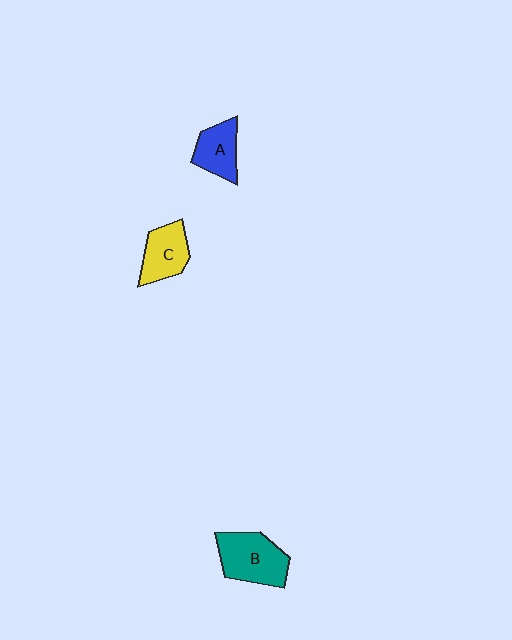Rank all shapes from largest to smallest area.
From largest to smallest: B (teal), C (yellow), A (blue).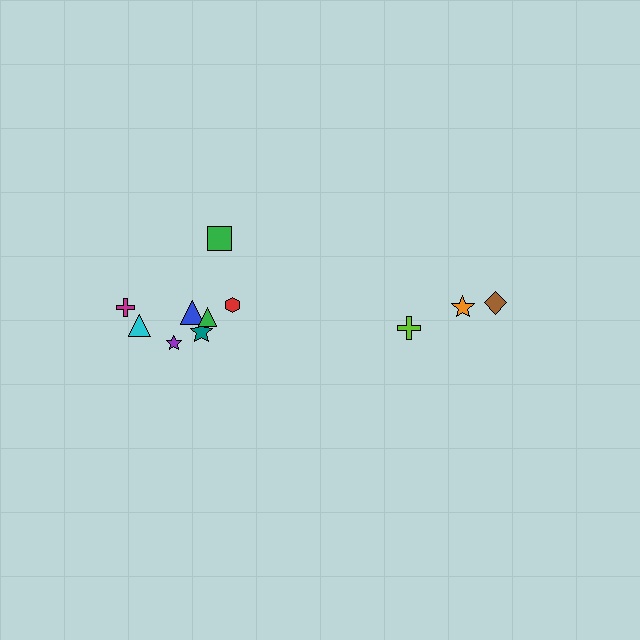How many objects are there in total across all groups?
There are 11 objects.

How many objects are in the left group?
There are 8 objects.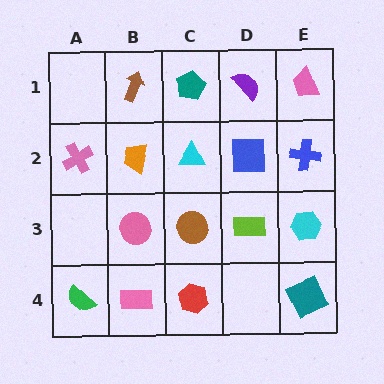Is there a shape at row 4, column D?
No, that cell is empty.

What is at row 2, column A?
A pink cross.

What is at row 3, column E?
A cyan hexagon.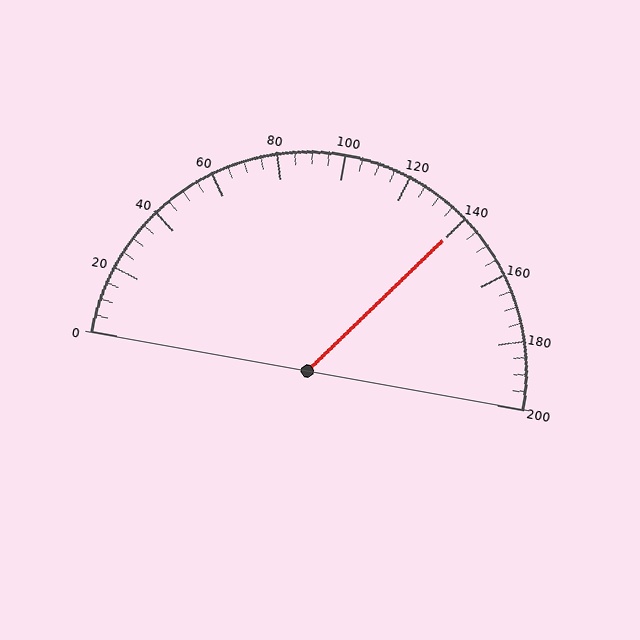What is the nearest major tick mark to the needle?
The nearest major tick mark is 140.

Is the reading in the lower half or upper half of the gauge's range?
The reading is in the upper half of the range (0 to 200).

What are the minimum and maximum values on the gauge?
The gauge ranges from 0 to 200.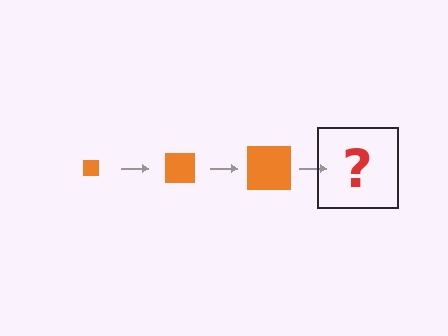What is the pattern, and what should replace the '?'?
The pattern is that the square gets progressively larger each step. The '?' should be an orange square, larger than the previous one.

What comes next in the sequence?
The next element should be an orange square, larger than the previous one.